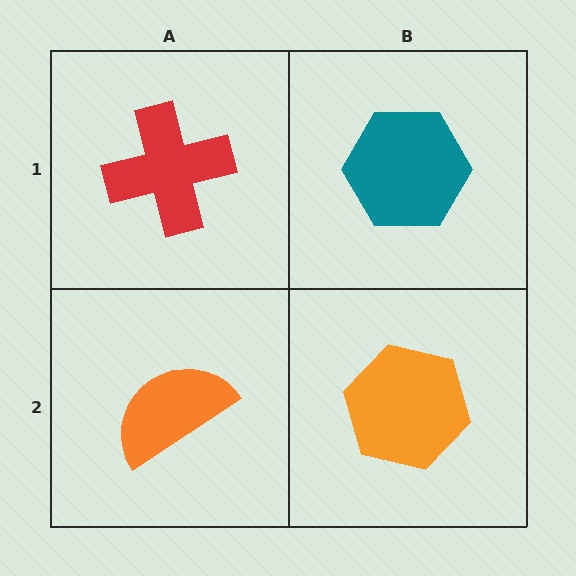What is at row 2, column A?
An orange semicircle.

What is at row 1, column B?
A teal hexagon.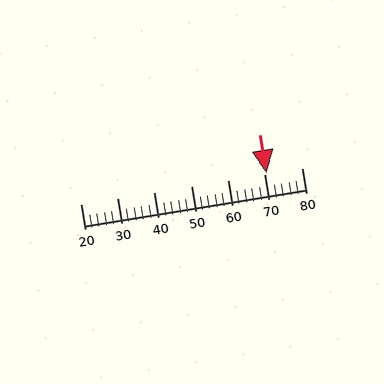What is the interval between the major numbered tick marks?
The major tick marks are spaced 10 units apart.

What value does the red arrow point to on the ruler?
The red arrow points to approximately 70.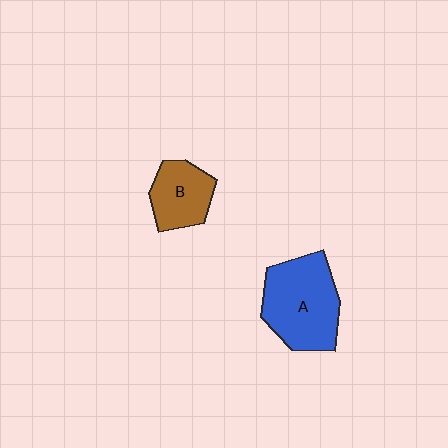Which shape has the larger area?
Shape A (blue).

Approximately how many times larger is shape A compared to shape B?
Approximately 1.7 times.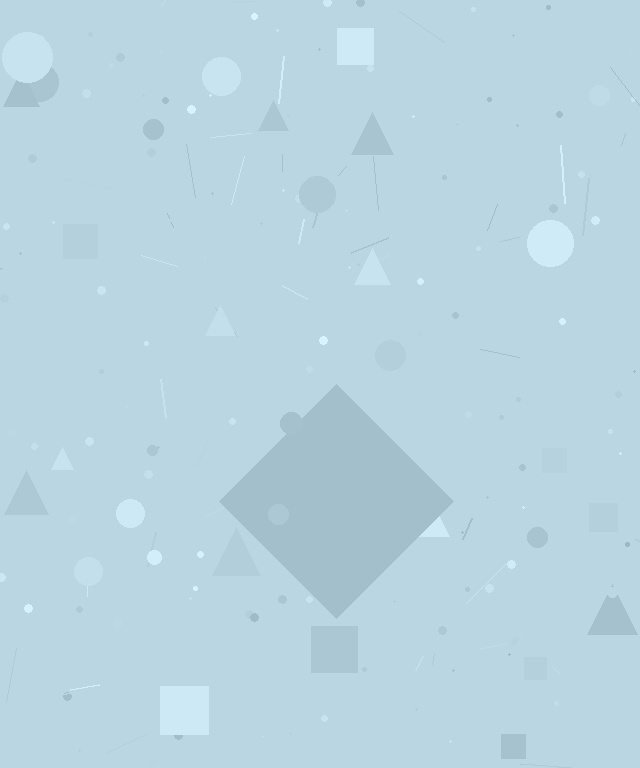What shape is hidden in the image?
A diamond is hidden in the image.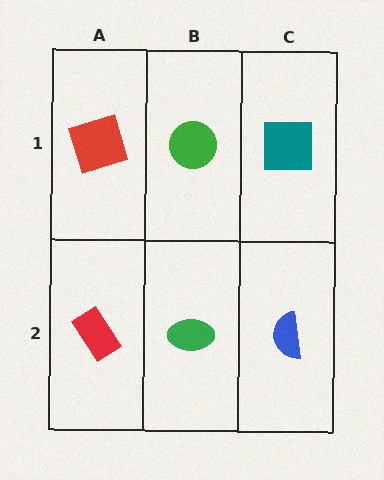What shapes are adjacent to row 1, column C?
A blue semicircle (row 2, column C), a green circle (row 1, column B).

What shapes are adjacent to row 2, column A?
A red square (row 1, column A), a green ellipse (row 2, column B).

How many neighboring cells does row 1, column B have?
3.